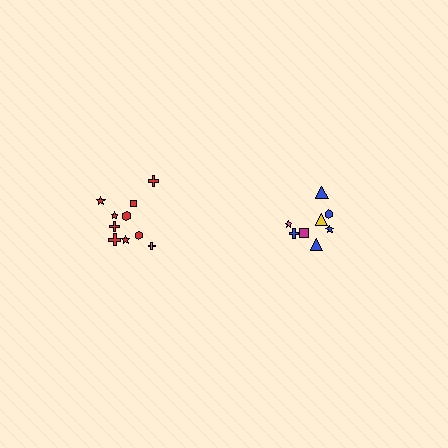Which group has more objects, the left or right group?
The left group.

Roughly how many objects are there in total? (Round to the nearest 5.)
Roughly 20 objects in total.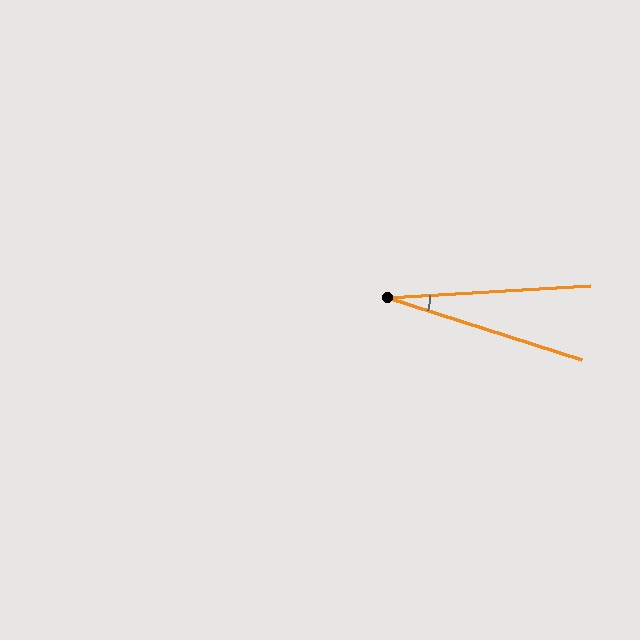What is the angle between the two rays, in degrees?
Approximately 21 degrees.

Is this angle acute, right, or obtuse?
It is acute.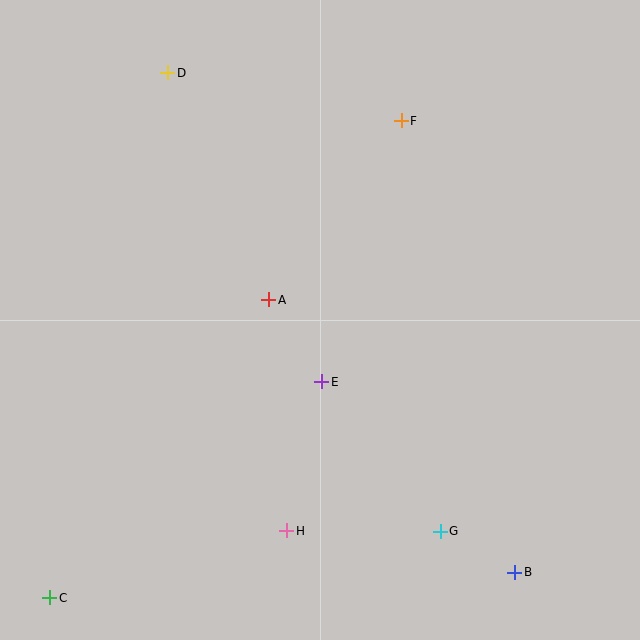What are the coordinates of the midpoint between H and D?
The midpoint between H and D is at (227, 302).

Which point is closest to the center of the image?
Point A at (269, 300) is closest to the center.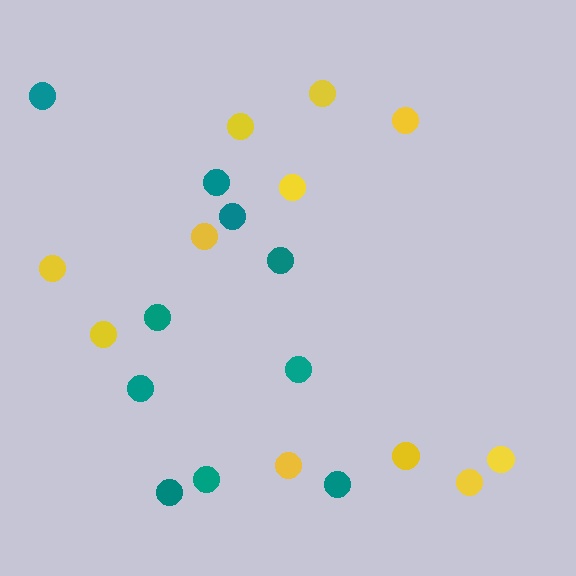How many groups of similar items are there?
There are 2 groups: one group of yellow circles (11) and one group of teal circles (10).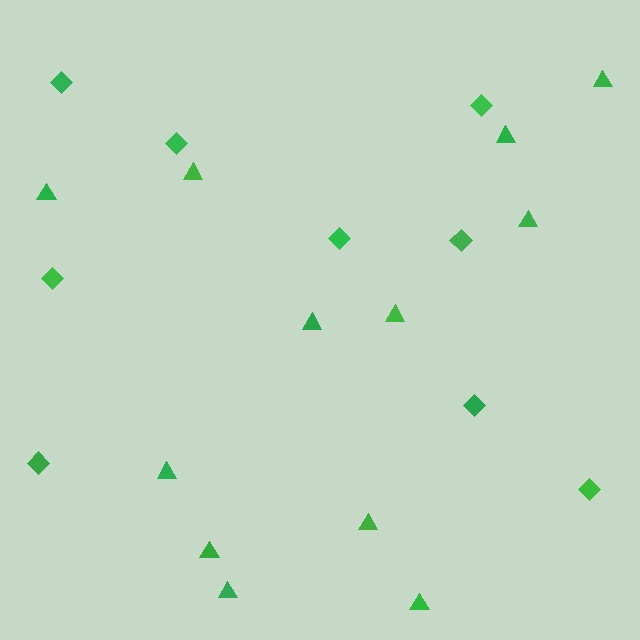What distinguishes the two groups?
There are 2 groups: one group of diamonds (9) and one group of triangles (12).